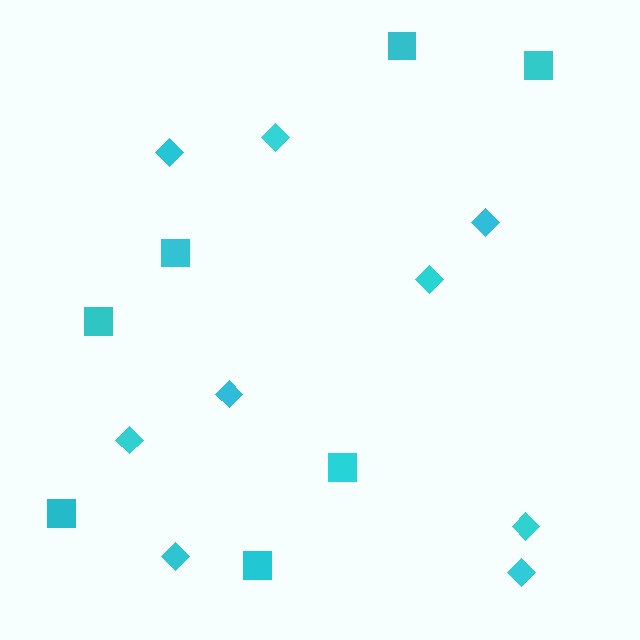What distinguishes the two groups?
There are 2 groups: one group of diamonds (9) and one group of squares (7).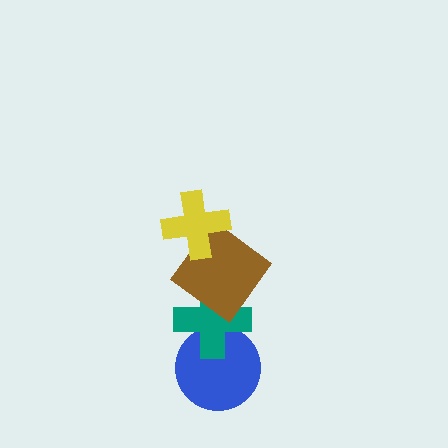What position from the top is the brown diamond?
The brown diamond is 2nd from the top.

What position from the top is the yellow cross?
The yellow cross is 1st from the top.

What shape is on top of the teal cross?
The brown diamond is on top of the teal cross.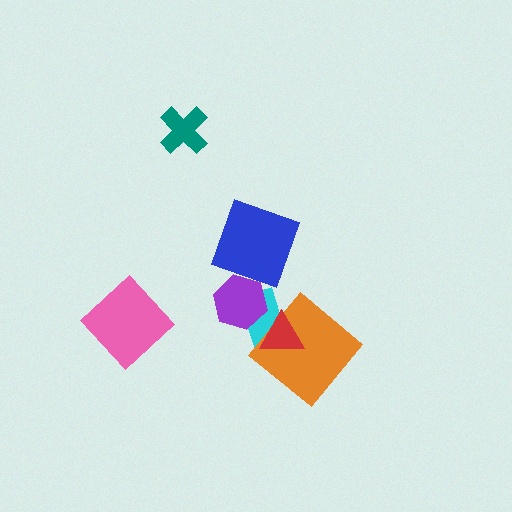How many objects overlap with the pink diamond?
0 objects overlap with the pink diamond.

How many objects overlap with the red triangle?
2 objects overlap with the red triangle.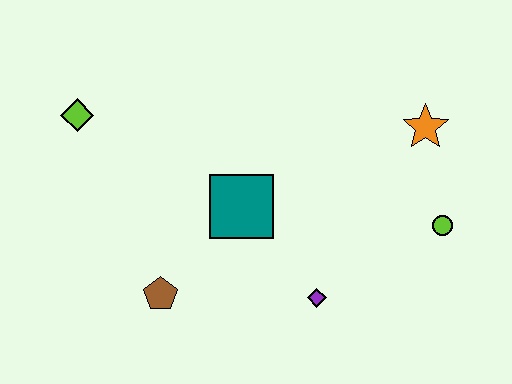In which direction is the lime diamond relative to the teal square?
The lime diamond is to the left of the teal square.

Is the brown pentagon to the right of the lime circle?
No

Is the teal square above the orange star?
No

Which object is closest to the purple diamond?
The teal square is closest to the purple diamond.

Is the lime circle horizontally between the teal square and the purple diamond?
No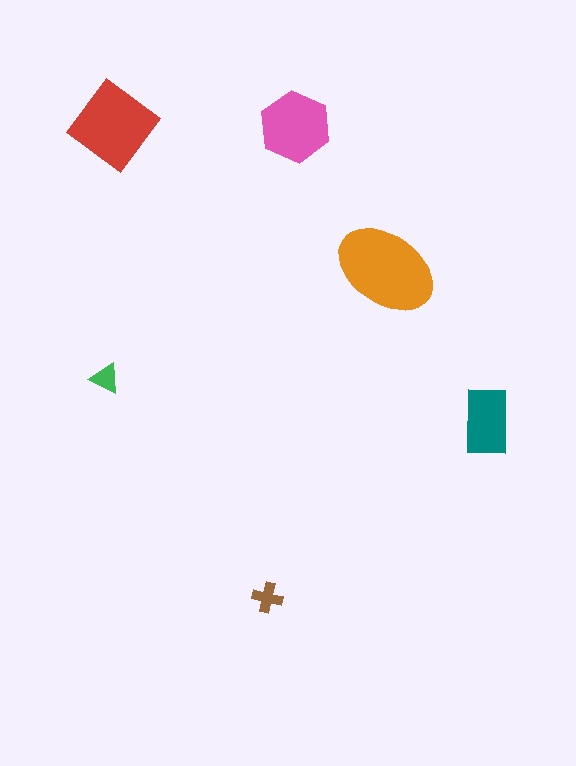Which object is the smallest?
The green triangle.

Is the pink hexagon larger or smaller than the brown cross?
Larger.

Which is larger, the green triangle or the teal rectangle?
The teal rectangle.